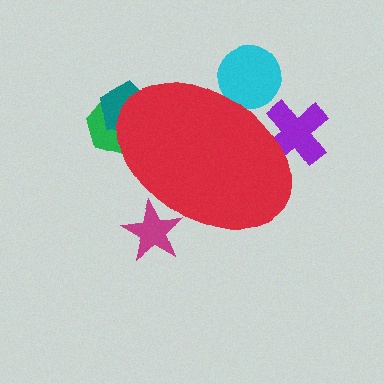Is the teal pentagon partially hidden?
Yes, the teal pentagon is partially hidden behind the red ellipse.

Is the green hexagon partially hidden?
Yes, the green hexagon is partially hidden behind the red ellipse.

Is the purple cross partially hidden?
Yes, the purple cross is partially hidden behind the red ellipse.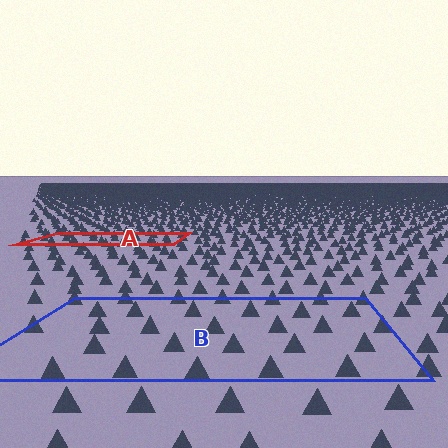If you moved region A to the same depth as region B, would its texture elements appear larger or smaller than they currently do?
They would appear larger. At a closer depth, the same texture elements are projected at a bigger on-screen size.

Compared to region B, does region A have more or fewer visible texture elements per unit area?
Region A has more texture elements per unit area — they are packed more densely because it is farther away.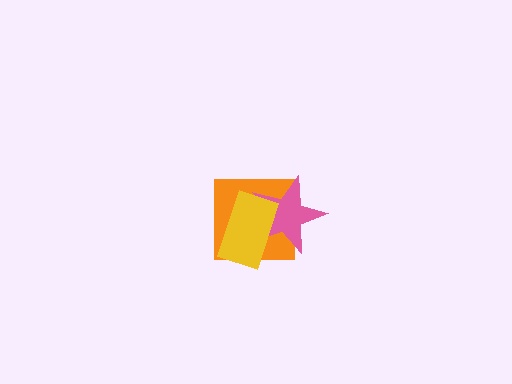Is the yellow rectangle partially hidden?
No, no other shape covers it.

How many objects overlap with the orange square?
2 objects overlap with the orange square.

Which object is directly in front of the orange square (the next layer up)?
The pink star is directly in front of the orange square.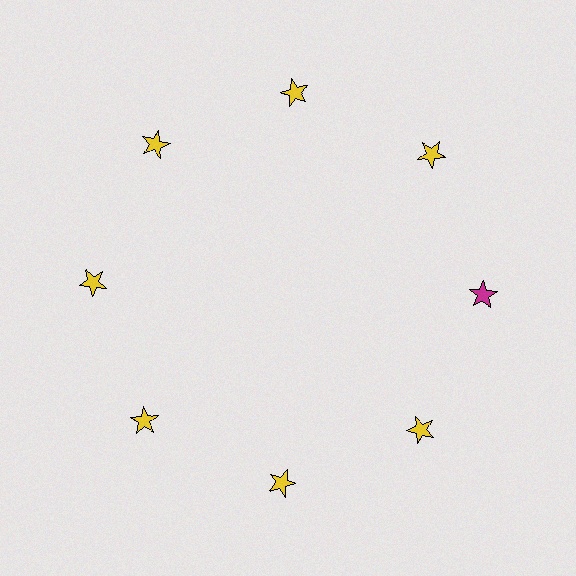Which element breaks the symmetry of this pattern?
The magenta star at roughly the 3 o'clock position breaks the symmetry. All other shapes are yellow stars.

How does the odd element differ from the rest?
It has a different color: magenta instead of yellow.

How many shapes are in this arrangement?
There are 8 shapes arranged in a ring pattern.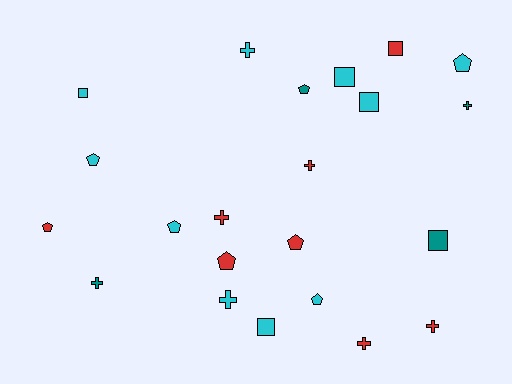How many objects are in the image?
There are 22 objects.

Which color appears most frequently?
Cyan, with 10 objects.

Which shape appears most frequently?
Pentagon, with 8 objects.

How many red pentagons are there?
There are 3 red pentagons.